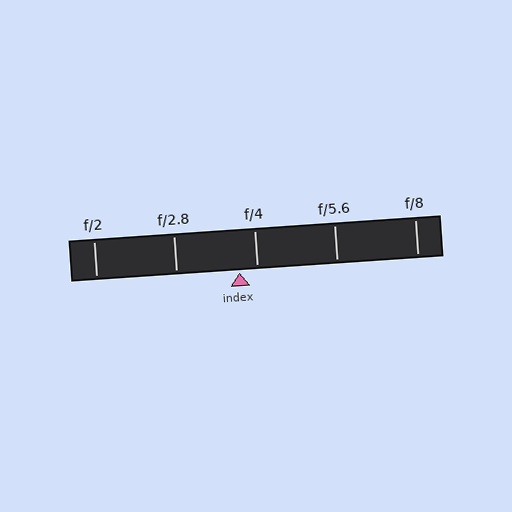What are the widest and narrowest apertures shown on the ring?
The widest aperture shown is f/2 and the narrowest is f/8.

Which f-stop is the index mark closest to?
The index mark is closest to f/4.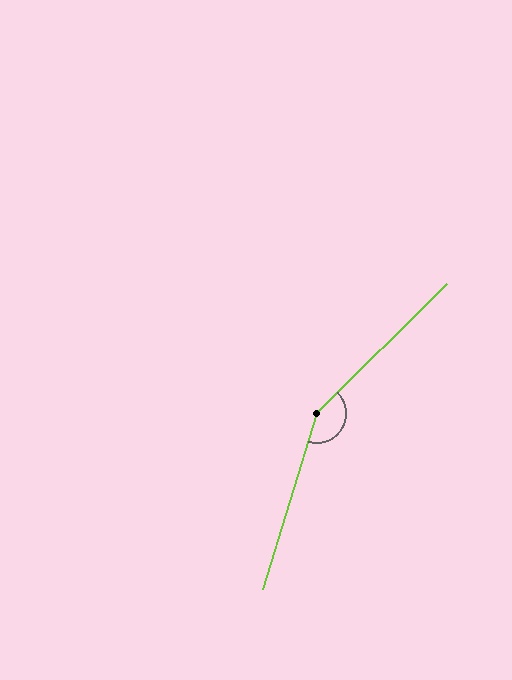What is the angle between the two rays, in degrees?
Approximately 152 degrees.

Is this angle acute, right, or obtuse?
It is obtuse.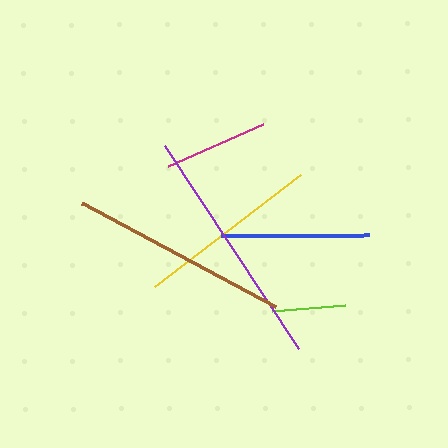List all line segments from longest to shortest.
From longest to shortest: purple, brown, yellow, blue, magenta, lime.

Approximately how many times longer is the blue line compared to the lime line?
The blue line is approximately 2.0 times the length of the lime line.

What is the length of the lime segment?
The lime segment is approximately 73 pixels long.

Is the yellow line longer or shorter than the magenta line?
The yellow line is longer than the magenta line.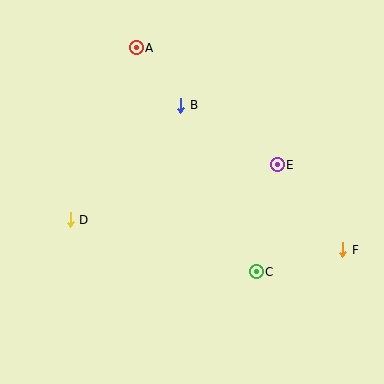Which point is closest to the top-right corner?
Point E is closest to the top-right corner.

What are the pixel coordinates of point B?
Point B is at (181, 105).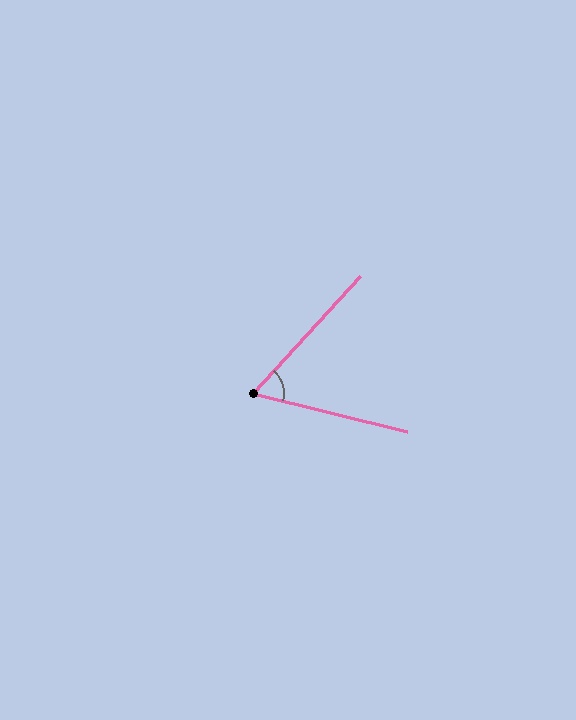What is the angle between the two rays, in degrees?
Approximately 61 degrees.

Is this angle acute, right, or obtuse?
It is acute.